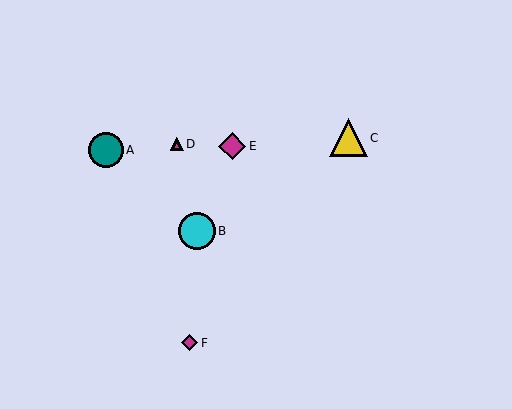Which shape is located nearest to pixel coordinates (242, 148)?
The magenta diamond (labeled E) at (232, 146) is nearest to that location.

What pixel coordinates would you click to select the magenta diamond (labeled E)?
Click at (232, 146) to select the magenta diamond E.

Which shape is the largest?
The yellow triangle (labeled C) is the largest.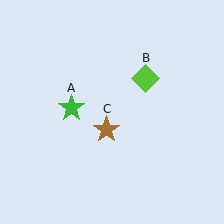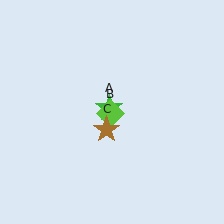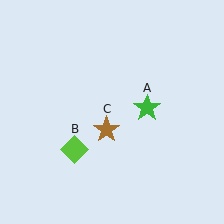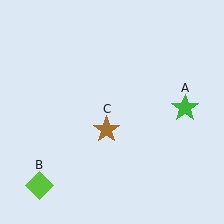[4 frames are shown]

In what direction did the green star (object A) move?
The green star (object A) moved right.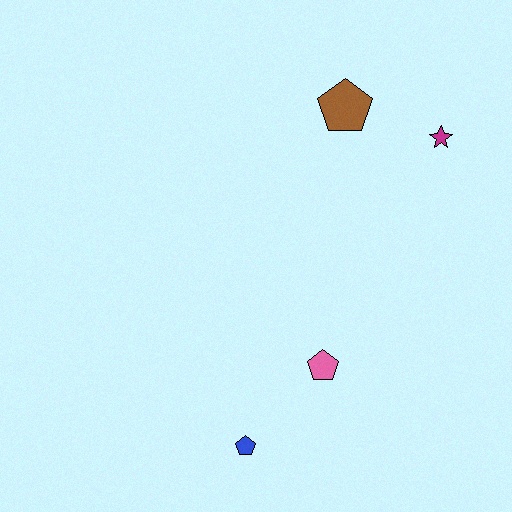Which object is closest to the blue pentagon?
The pink pentagon is closest to the blue pentagon.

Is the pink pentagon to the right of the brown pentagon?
No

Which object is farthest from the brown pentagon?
The blue pentagon is farthest from the brown pentagon.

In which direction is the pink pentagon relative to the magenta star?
The pink pentagon is below the magenta star.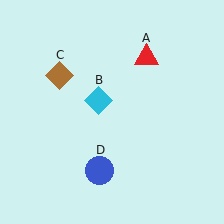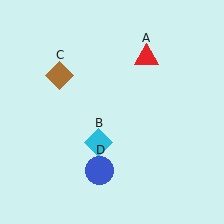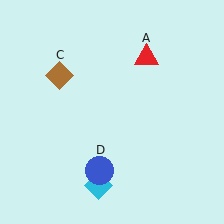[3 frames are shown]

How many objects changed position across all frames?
1 object changed position: cyan diamond (object B).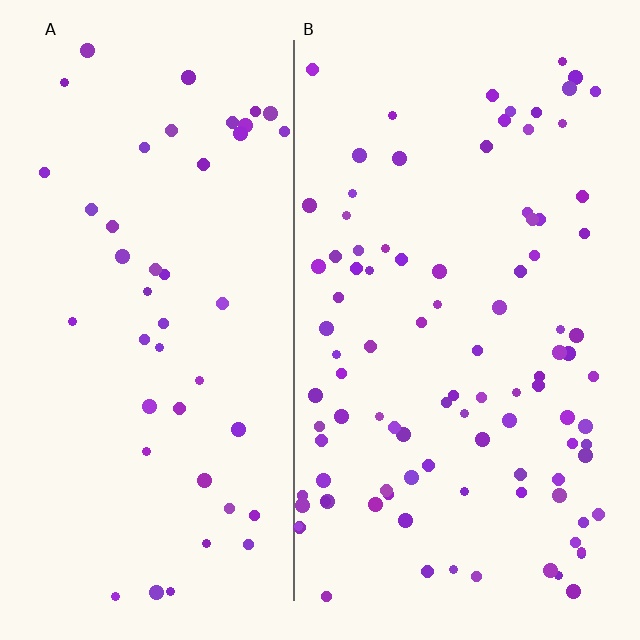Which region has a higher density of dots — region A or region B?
B (the right).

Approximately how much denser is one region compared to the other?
Approximately 2.2× — region B over region A.